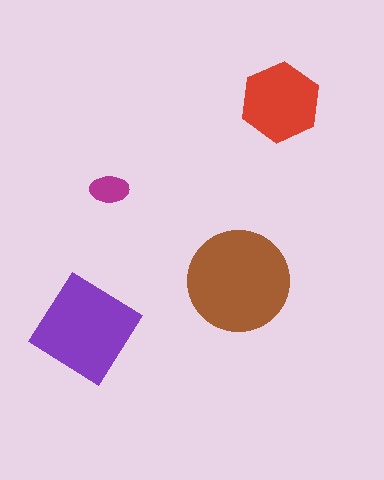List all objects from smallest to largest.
The magenta ellipse, the red hexagon, the purple diamond, the brown circle.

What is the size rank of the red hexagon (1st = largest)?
3rd.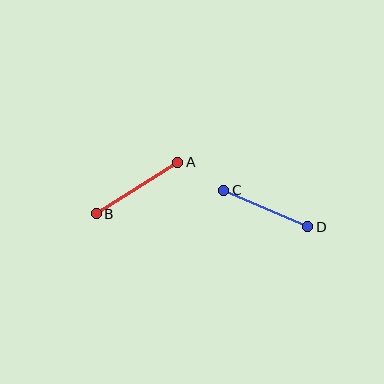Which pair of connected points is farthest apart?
Points A and B are farthest apart.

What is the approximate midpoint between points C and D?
The midpoint is at approximately (266, 209) pixels.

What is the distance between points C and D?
The distance is approximately 91 pixels.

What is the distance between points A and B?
The distance is approximately 96 pixels.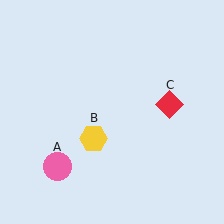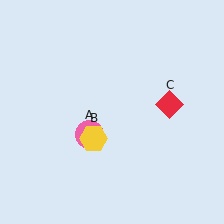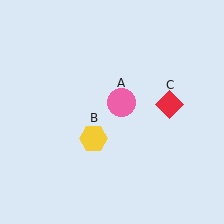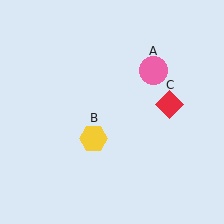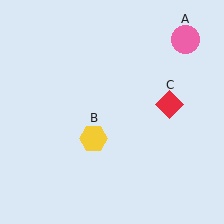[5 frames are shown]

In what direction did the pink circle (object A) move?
The pink circle (object A) moved up and to the right.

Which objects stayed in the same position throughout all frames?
Yellow hexagon (object B) and red diamond (object C) remained stationary.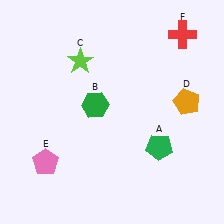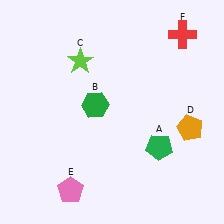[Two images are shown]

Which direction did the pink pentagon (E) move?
The pink pentagon (E) moved down.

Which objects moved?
The objects that moved are: the orange pentagon (D), the pink pentagon (E).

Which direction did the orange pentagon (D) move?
The orange pentagon (D) moved down.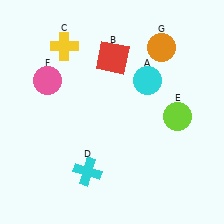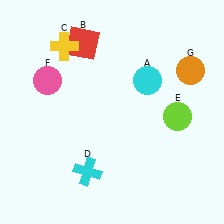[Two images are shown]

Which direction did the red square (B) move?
The red square (B) moved left.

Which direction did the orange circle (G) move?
The orange circle (G) moved right.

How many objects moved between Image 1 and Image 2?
2 objects moved between the two images.